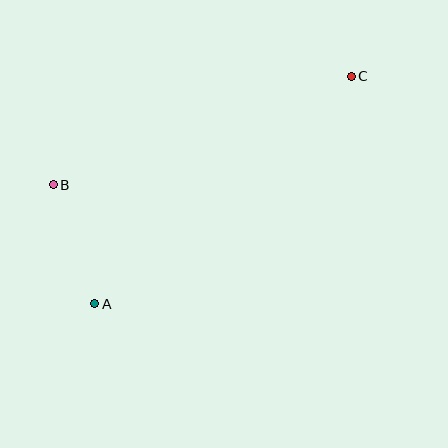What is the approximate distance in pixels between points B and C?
The distance between B and C is approximately 317 pixels.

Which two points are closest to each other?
Points A and B are closest to each other.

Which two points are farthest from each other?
Points A and C are farthest from each other.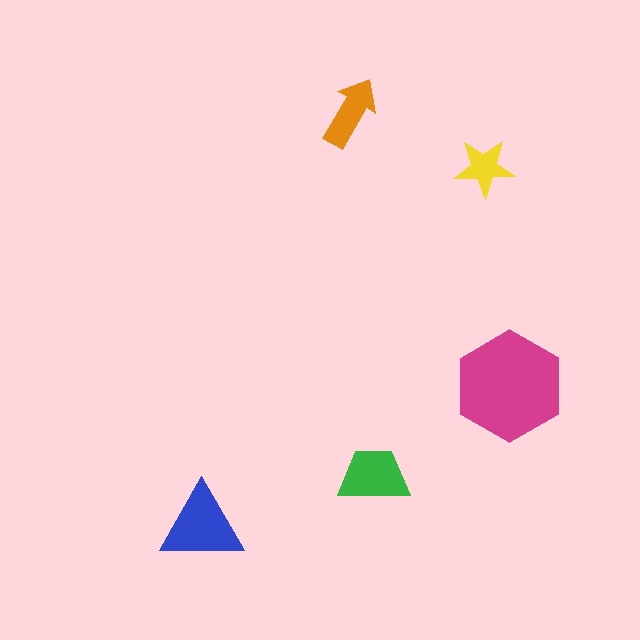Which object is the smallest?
The yellow star.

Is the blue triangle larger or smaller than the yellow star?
Larger.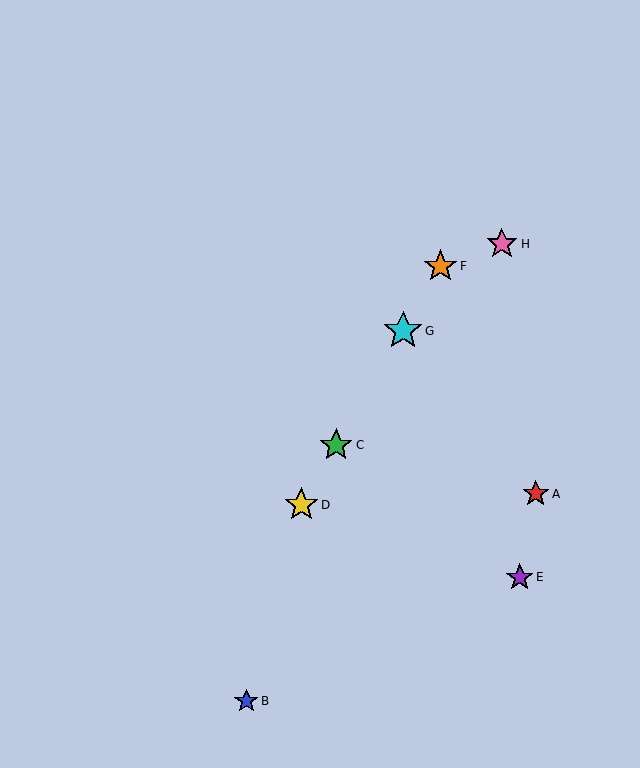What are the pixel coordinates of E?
Object E is at (520, 577).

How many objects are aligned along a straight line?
4 objects (C, D, F, G) are aligned along a straight line.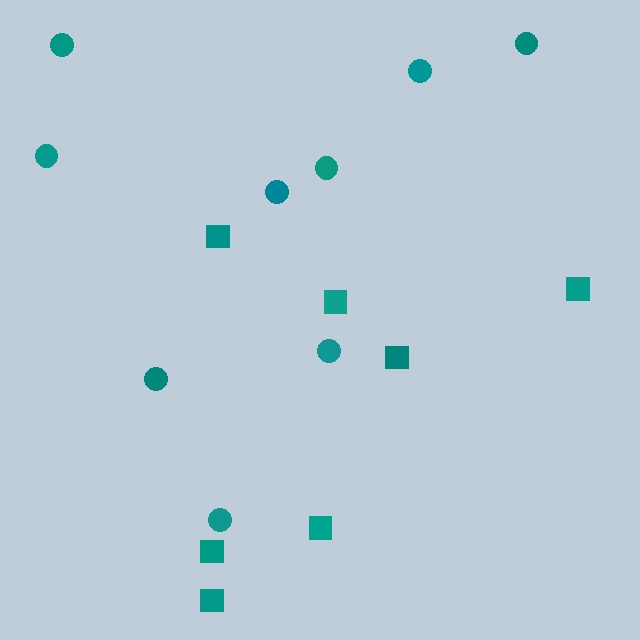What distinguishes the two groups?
There are 2 groups: one group of circles (9) and one group of squares (7).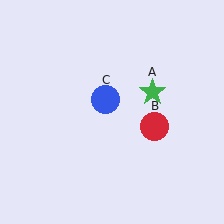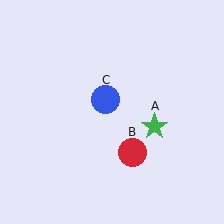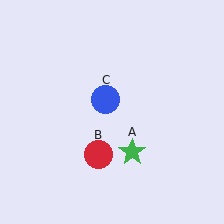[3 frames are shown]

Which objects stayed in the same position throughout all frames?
Blue circle (object C) remained stationary.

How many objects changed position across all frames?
2 objects changed position: green star (object A), red circle (object B).